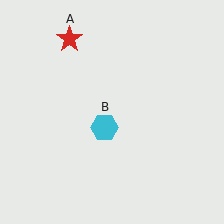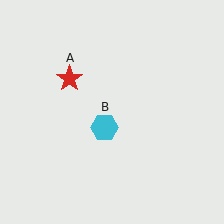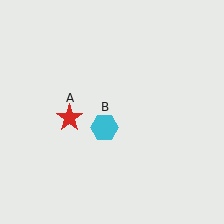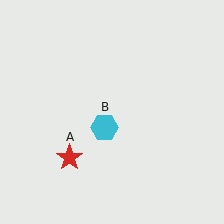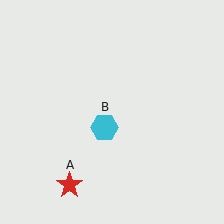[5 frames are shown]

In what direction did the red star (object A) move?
The red star (object A) moved down.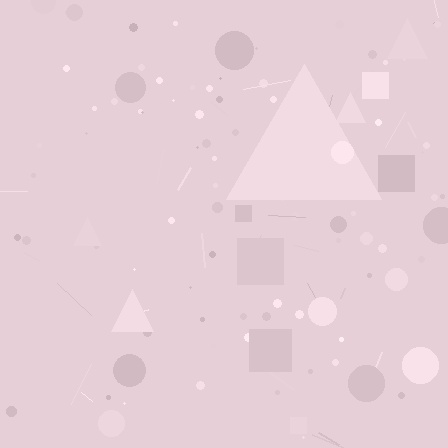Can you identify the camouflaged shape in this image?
The camouflaged shape is a triangle.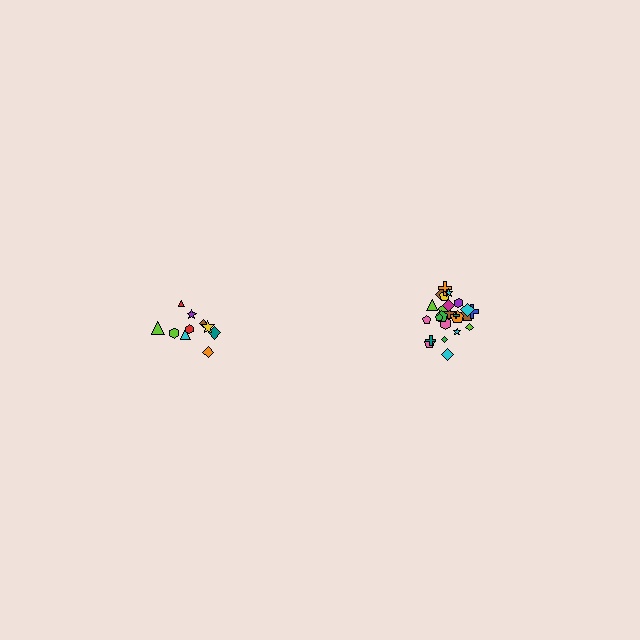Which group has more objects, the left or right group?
The right group.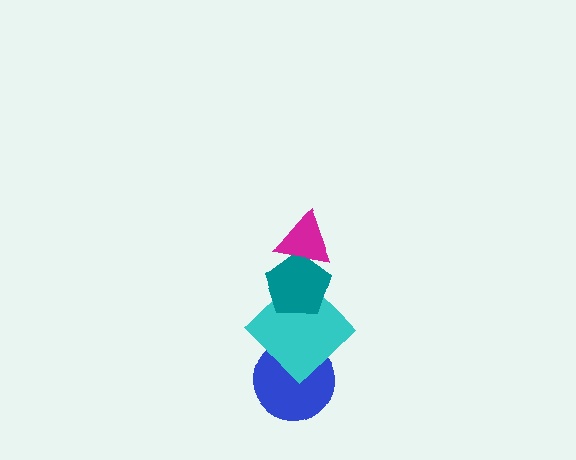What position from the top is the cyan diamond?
The cyan diamond is 3rd from the top.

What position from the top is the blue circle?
The blue circle is 4th from the top.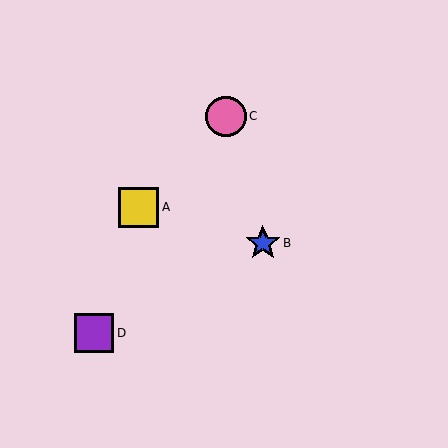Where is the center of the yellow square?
The center of the yellow square is at (139, 207).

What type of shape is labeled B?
Shape B is a blue star.